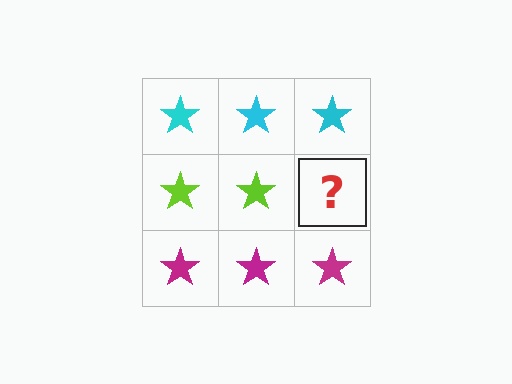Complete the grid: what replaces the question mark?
The question mark should be replaced with a lime star.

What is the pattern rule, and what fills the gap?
The rule is that each row has a consistent color. The gap should be filled with a lime star.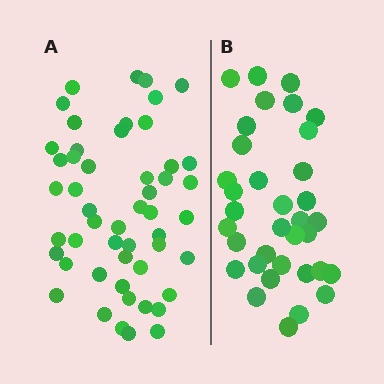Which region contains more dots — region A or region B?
Region A (the left region) has more dots.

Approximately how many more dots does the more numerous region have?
Region A has approximately 15 more dots than region B.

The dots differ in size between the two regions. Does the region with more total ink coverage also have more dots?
No. Region B has more total ink coverage because its dots are larger, but region A actually contains more individual dots. Total area can be misleading — the number of items is what matters here.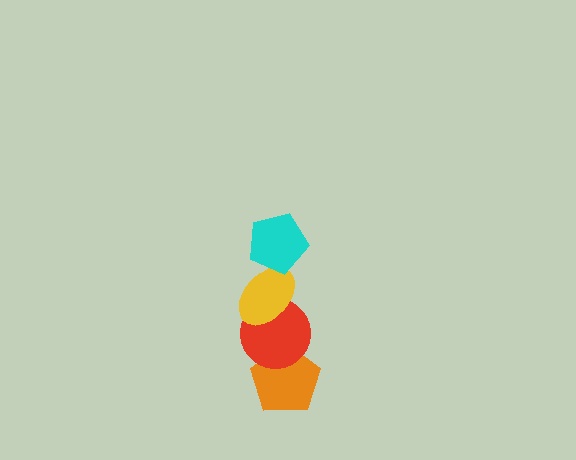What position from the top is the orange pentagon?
The orange pentagon is 4th from the top.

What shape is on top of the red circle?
The yellow ellipse is on top of the red circle.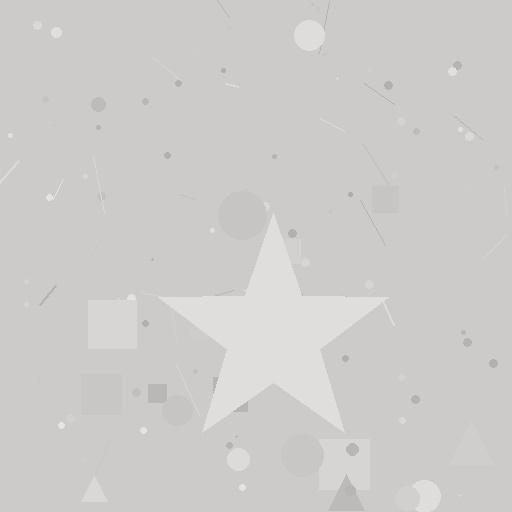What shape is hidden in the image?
A star is hidden in the image.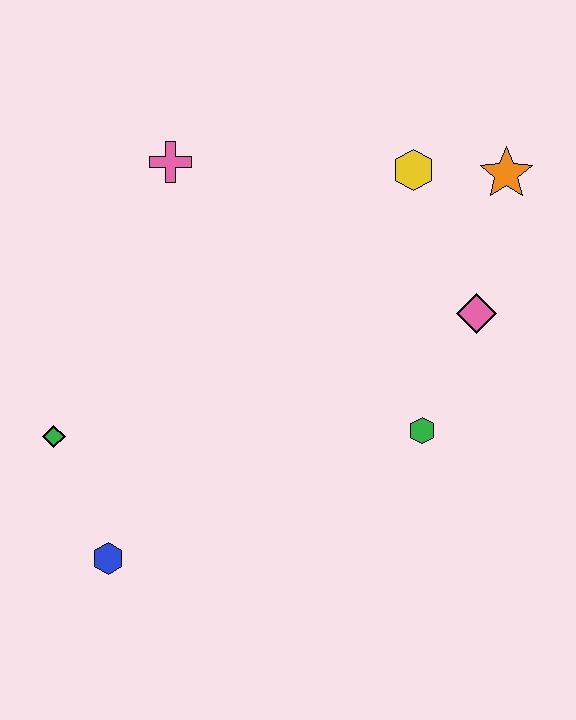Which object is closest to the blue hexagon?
The green diamond is closest to the blue hexagon.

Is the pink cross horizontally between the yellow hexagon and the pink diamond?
No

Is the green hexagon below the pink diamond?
Yes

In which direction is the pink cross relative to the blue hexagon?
The pink cross is above the blue hexagon.